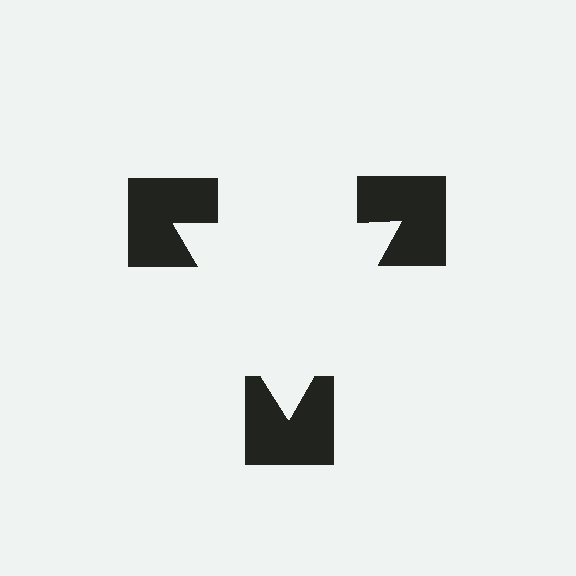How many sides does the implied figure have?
3 sides.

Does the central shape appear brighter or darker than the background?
It typically appears slightly brighter than the background, even though no actual brightness change is drawn.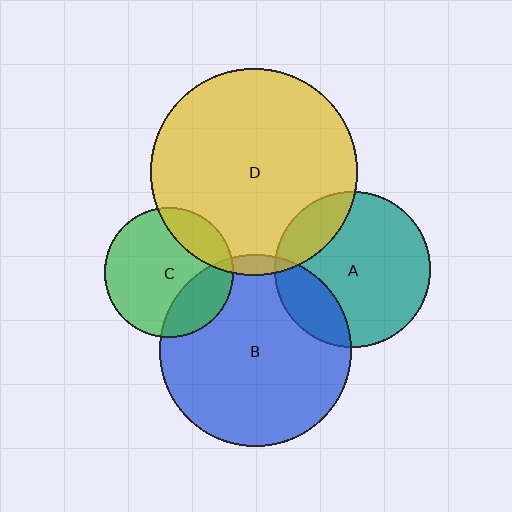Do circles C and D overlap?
Yes.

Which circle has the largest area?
Circle D (yellow).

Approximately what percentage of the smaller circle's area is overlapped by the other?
Approximately 20%.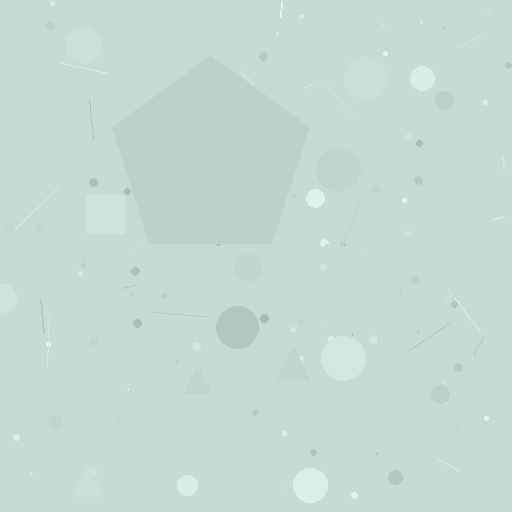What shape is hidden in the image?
A pentagon is hidden in the image.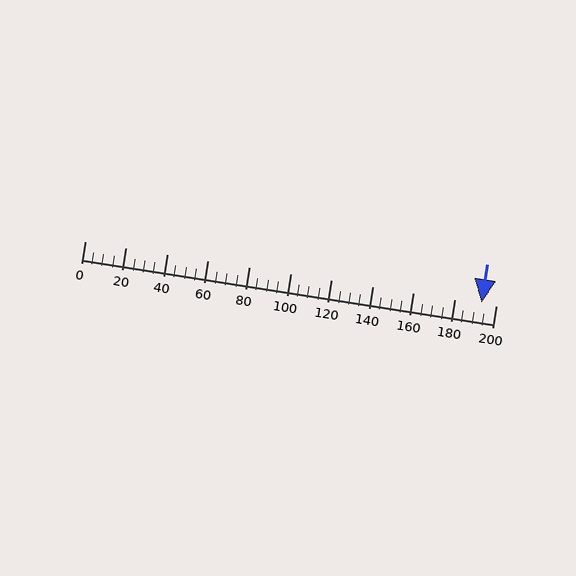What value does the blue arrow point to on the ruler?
The blue arrow points to approximately 193.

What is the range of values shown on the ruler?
The ruler shows values from 0 to 200.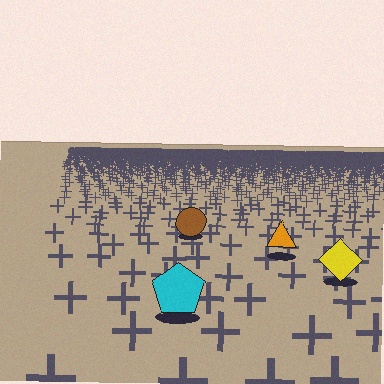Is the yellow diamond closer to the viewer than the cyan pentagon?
No. The cyan pentagon is closer — you can tell from the texture gradient: the ground texture is coarser near it.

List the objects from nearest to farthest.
From nearest to farthest: the cyan pentagon, the yellow diamond, the orange triangle, the brown circle.